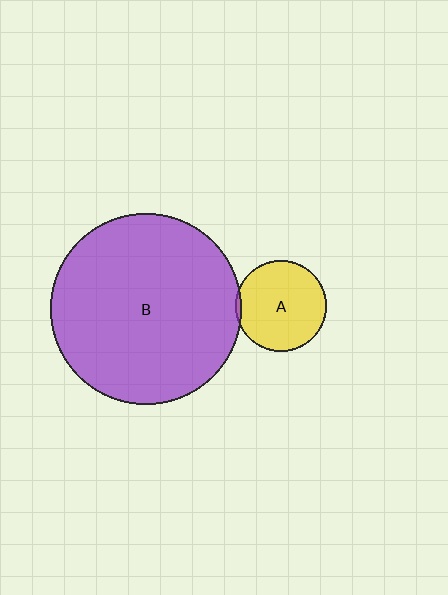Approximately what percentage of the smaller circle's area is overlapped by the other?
Approximately 5%.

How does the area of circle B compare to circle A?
Approximately 4.4 times.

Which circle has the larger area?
Circle B (purple).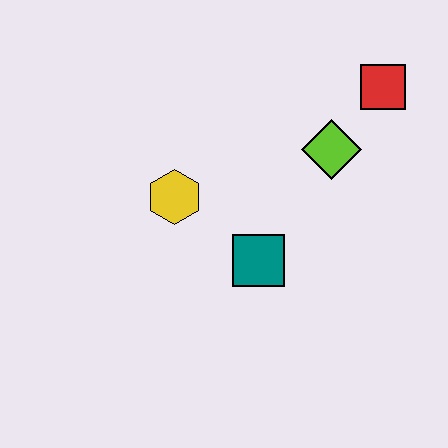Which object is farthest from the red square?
The yellow hexagon is farthest from the red square.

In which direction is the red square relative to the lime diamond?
The red square is above the lime diamond.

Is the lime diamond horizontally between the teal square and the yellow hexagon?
No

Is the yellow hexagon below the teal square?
No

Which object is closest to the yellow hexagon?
The teal square is closest to the yellow hexagon.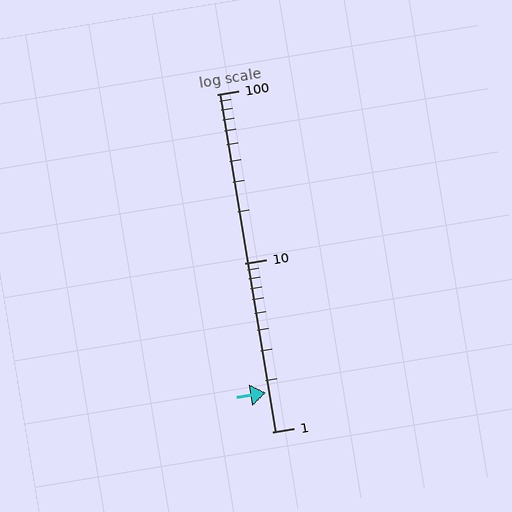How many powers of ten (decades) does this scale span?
The scale spans 2 decades, from 1 to 100.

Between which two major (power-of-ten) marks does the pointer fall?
The pointer is between 1 and 10.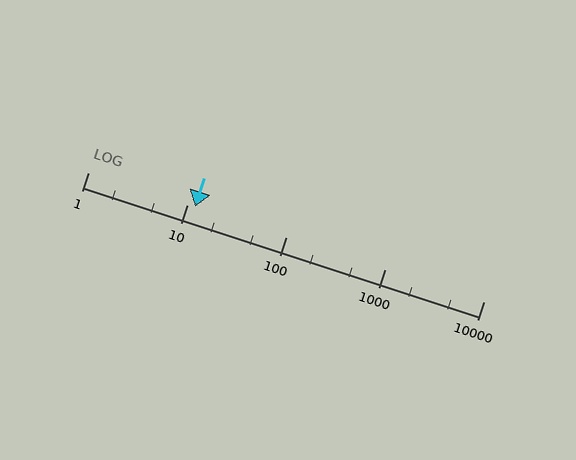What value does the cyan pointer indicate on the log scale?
The pointer indicates approximately 12.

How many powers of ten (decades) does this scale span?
The scale spans 4 decades, from 1 to 10000.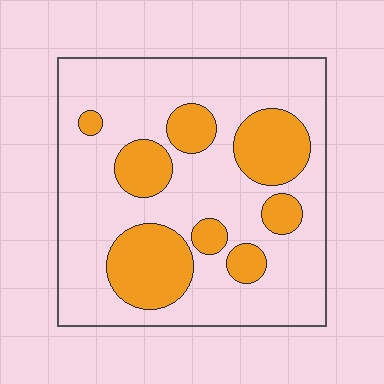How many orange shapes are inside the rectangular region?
8.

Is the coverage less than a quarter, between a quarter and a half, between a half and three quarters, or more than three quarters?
Between a quarter and a half.